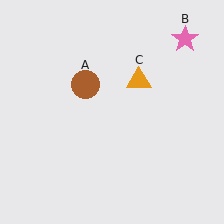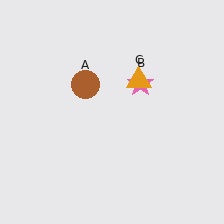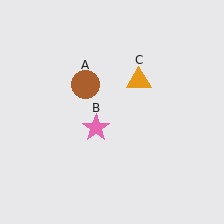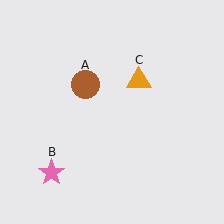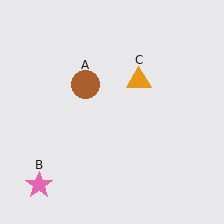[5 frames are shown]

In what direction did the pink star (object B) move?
The pink star (object B) moved down and to the left.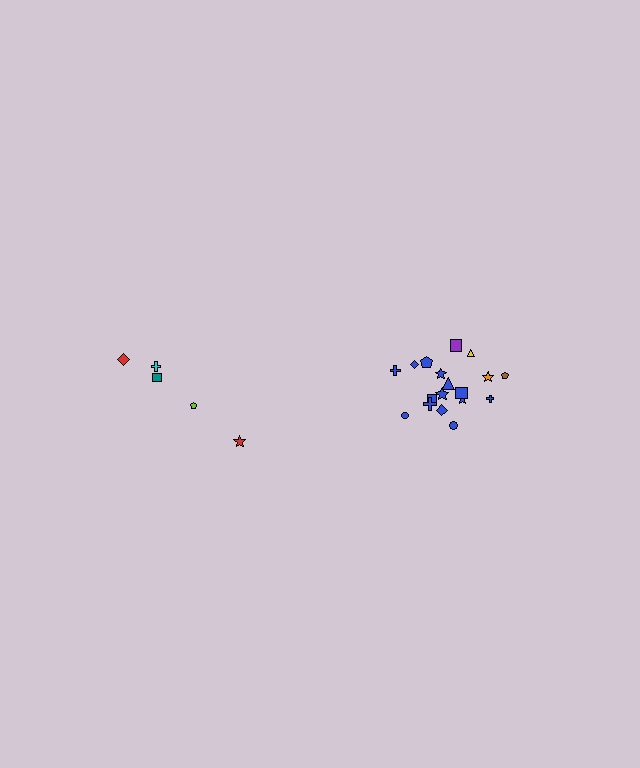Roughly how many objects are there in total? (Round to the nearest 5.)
Roughly 25 objects in total.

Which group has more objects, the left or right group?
The right group.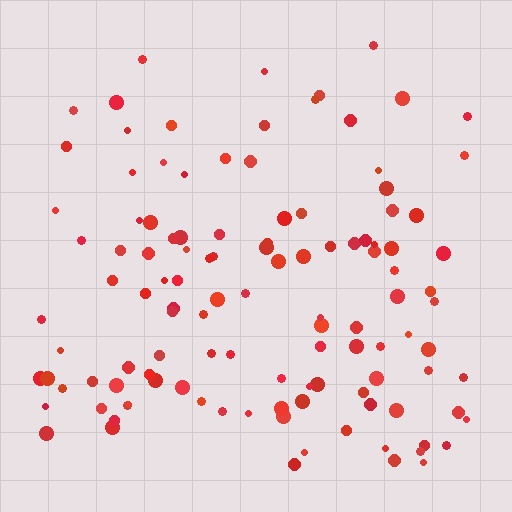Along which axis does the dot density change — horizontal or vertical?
Vertical.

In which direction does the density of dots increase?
From top to bottom, with the bottom side densest.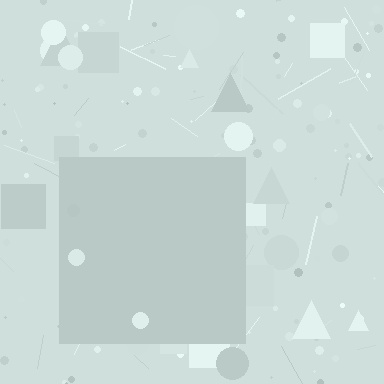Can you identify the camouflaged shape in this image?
The camouflaged shape is a square.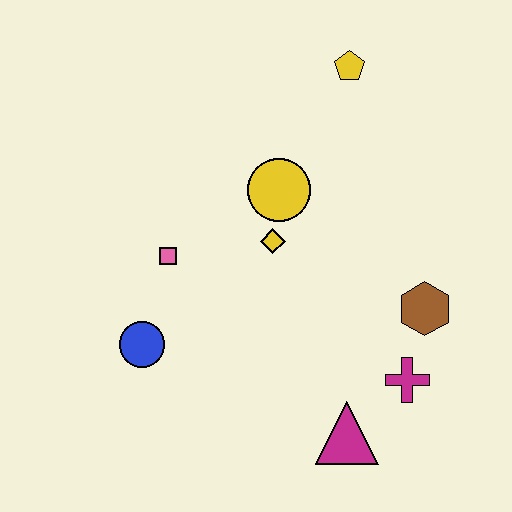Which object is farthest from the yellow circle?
The magenta triangle is farthest from the yellow circle.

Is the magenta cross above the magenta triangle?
Yes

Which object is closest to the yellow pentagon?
The yellow circle is closest to the yellow pentagon.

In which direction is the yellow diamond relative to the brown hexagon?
The yellow diamond is to the left of the brown hexagon.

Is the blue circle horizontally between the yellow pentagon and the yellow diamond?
No